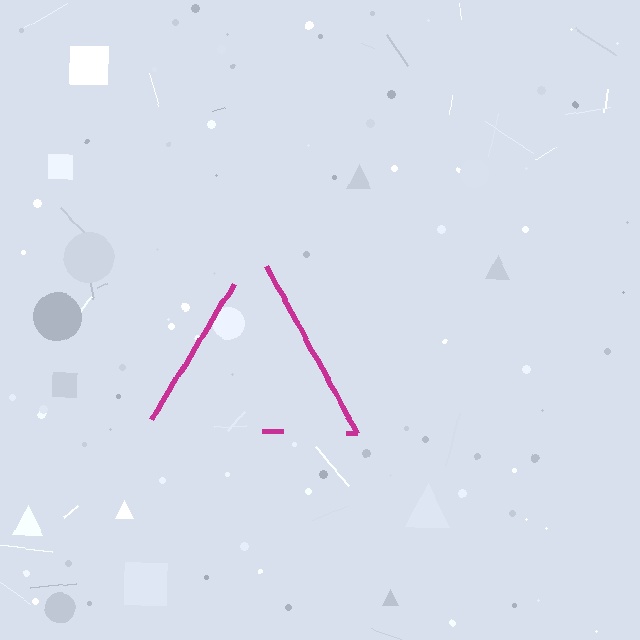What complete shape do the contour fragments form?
The contour fragments form a triangle.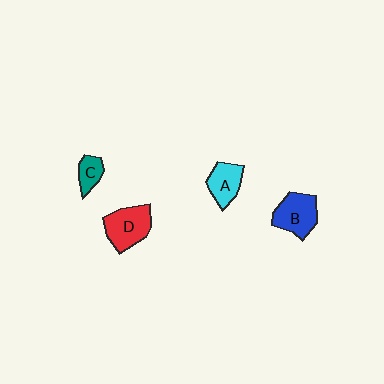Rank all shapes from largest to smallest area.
From largest to smallest: D (red), B (blue), A (cyan), C (teal).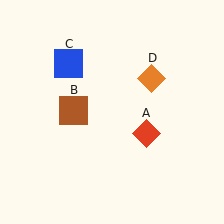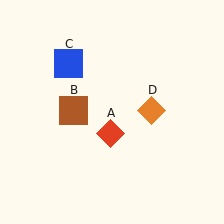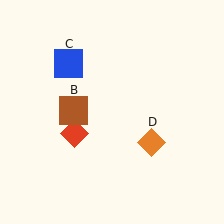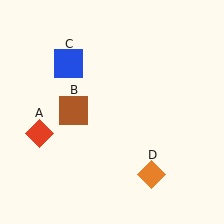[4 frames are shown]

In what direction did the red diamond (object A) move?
The red diamond (object A) moved left.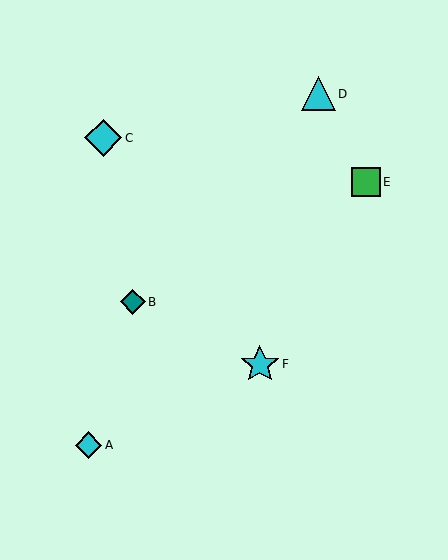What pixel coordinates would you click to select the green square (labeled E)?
Click at (366, 182) to select the green square E.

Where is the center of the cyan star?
The center of the cyan star is at (260, 365).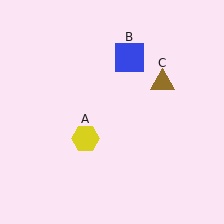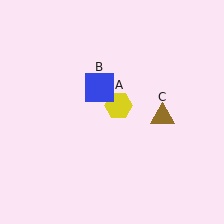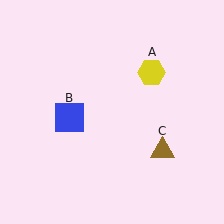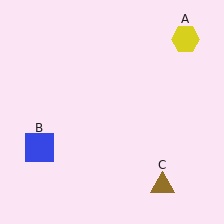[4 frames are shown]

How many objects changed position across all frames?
3 objects changed position: yellow hexagon (object A), blue square (object B), brown triangle (object C).